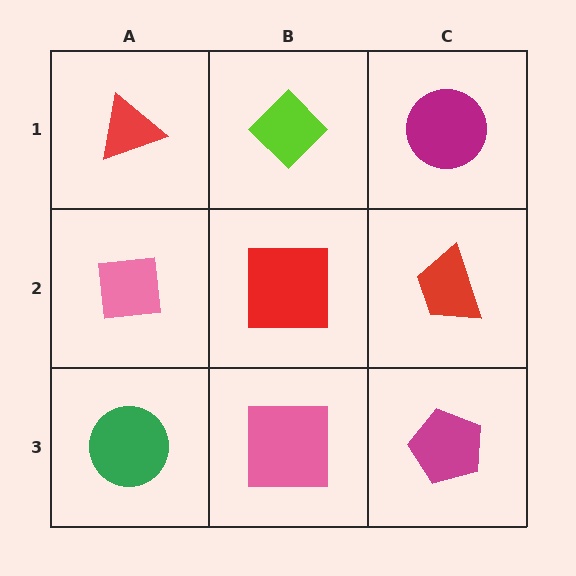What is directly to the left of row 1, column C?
A lime diamond.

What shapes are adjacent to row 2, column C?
A magenta circle (row 1, column C), a magenta pentagon (row 3, column C), a red square (row 2, column B).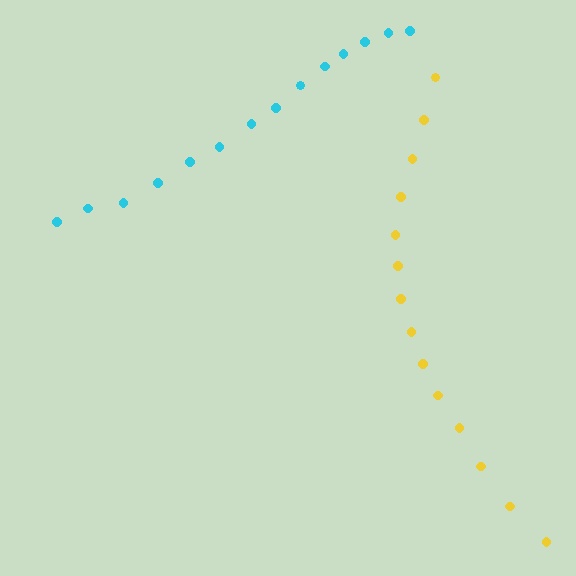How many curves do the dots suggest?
There are 2 distinct paths.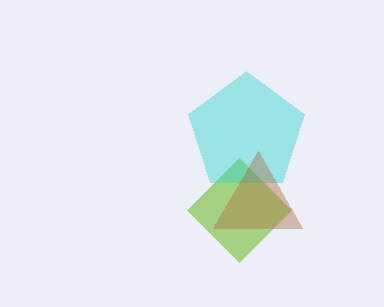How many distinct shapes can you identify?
There are 3 distinct shapes: a lime diamond, a cyan pentagon, a brown triangle.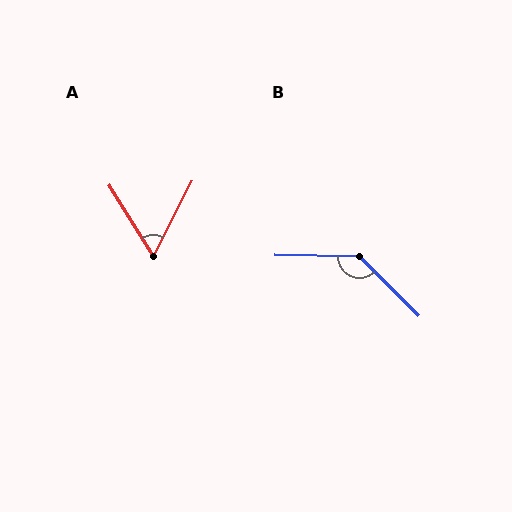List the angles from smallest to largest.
A (59°), B (136°).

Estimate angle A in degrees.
Approximately 59 degrees.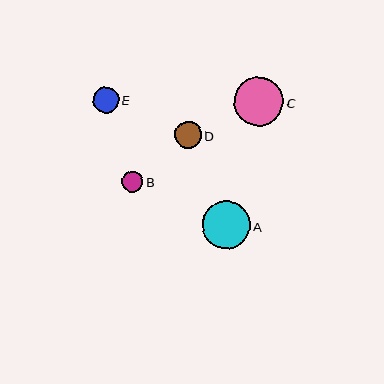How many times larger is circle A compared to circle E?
Circle A is approximately 1.8 times the size of circle E.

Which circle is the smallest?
Circle B is the smallest with a size of approximately 21 pixels.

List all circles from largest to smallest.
From largest to smallest: C, A, D, E, B.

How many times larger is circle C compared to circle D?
Circle C is approximately 1.8 times the size of circle D.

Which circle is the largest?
Circle C is the largest with a size of approximately 49 pixels.